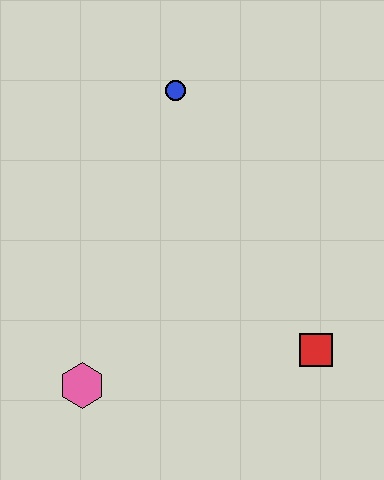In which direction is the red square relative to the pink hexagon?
The red square is to the right of the pink hexagon.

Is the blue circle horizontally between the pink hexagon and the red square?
Yes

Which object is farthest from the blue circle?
The pink hexagon is farthest from the blue circle.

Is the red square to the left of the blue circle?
No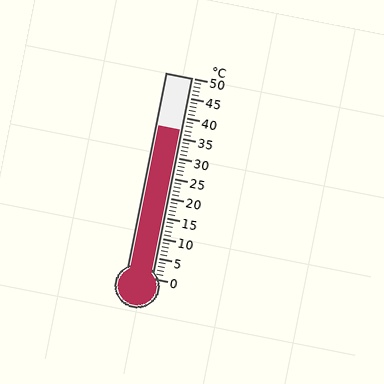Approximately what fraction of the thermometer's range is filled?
The thermometer is filled to approximately 75% of its range.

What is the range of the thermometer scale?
The thermometer scale ranges from 0°C to 50°C.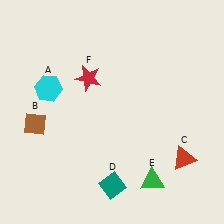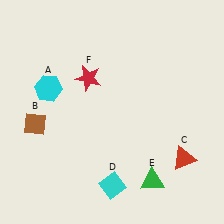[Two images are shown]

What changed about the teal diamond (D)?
In Image 1, D is teal. In Image 2, it changed to cyan.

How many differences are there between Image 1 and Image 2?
There is 1 difference between the two images.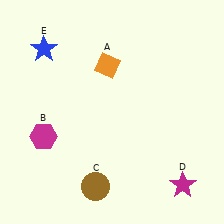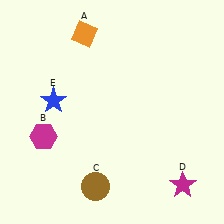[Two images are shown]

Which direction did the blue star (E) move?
The blue star (E) moved down.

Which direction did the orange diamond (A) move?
The orange diamond (A) moved up.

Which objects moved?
The objects that moved are: the orange diamond (A), the blue star (E).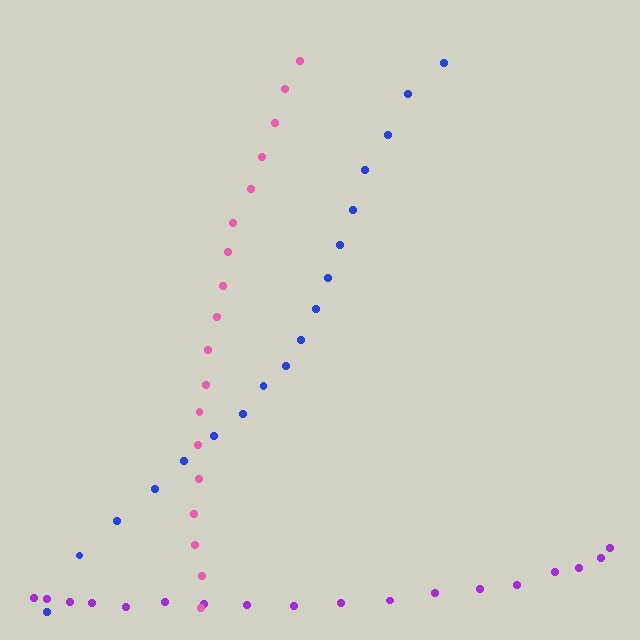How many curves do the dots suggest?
There are 3 distinct paths.